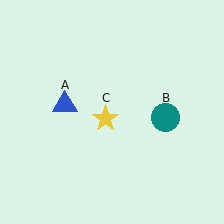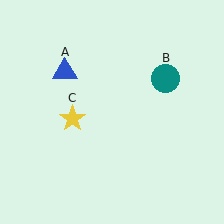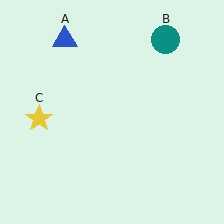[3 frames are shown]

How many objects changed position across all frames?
3 objects changed position: blue triangle (object A), teal circle (object B), yellow star (object C).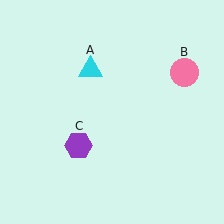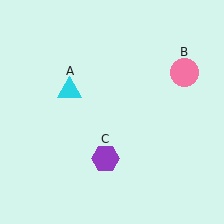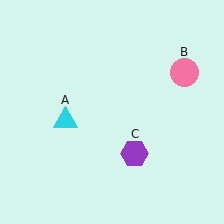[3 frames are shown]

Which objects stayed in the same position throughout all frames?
Pink circle (object B) remained stationary.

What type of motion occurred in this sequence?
The cyan triangle (object A), purple hexagon (object C) rotated counterclockwise around the center of the scene.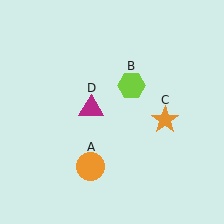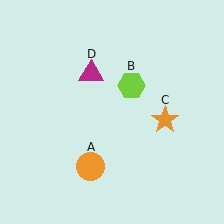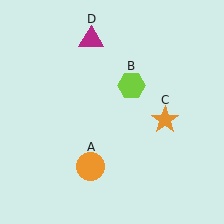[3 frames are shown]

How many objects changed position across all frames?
1 object changed position: magenta triangle (object D).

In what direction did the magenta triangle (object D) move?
The magenta triangle (object D) moved up.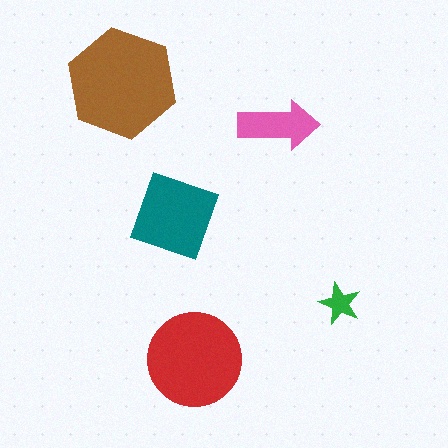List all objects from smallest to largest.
The green star, the pink arrow, the teal square, the red circle, the brown hexagon.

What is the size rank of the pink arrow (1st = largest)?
4th.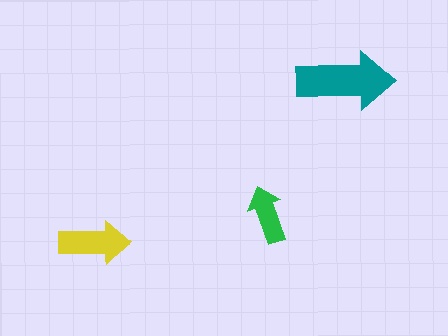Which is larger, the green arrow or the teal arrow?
The teal one.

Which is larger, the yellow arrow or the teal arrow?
The teal one.